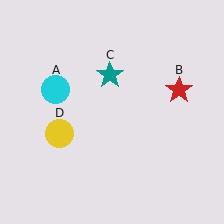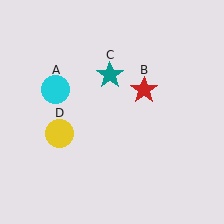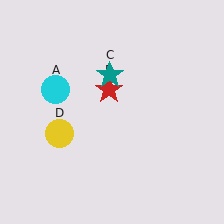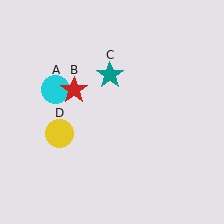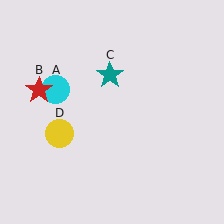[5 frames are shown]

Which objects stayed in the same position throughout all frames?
Cyan circle (object A) and teal star (object C) and yellow circle (object D) remained stationary.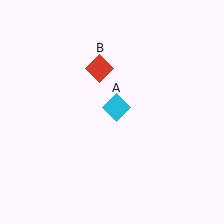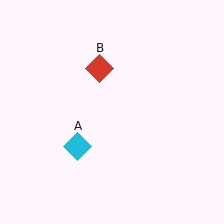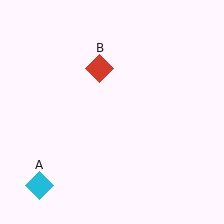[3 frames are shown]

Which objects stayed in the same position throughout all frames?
Red diamond (object B) remained stationary.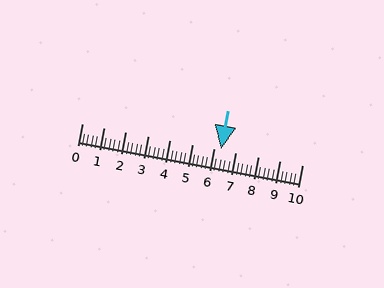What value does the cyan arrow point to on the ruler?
The cyan arrow points to approximately 6.3.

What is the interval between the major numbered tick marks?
The major tick marks are spaced 1 units apart.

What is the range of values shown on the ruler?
The ruler shows values from 0 to 10.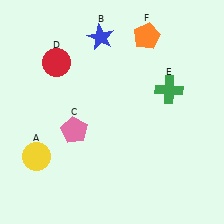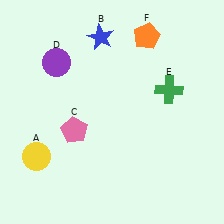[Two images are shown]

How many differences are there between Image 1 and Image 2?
There is 1 difference between the two images.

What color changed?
The circle (D) changed from red in Image 1 to purple in Image 2.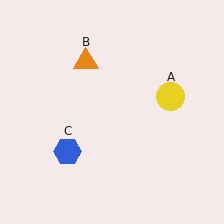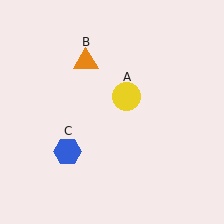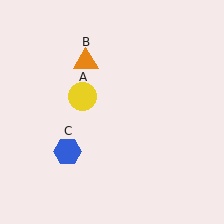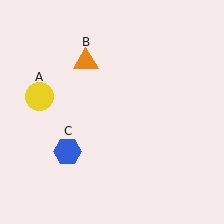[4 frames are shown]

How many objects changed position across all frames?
1 object changed position: yellow circle (object A).